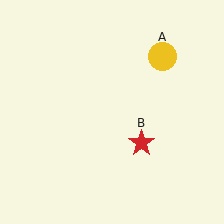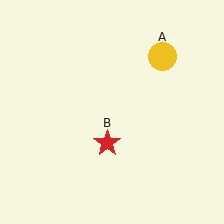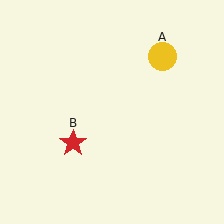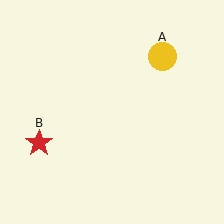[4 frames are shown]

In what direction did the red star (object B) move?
The red star (object B) moved left.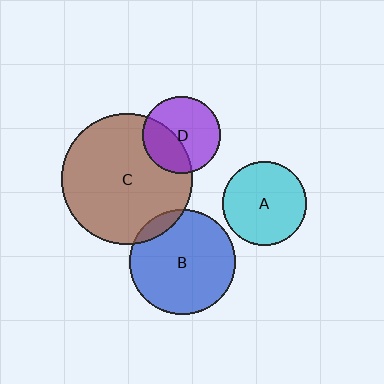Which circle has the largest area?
Circle C (brown).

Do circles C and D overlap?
Yes.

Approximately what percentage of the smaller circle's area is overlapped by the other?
Approximately 35%.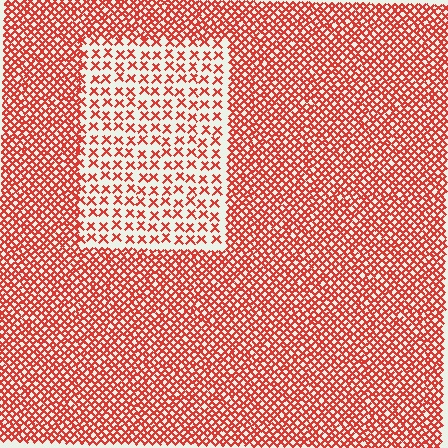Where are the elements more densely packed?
The elements are more densely packed outside the rectangle boundary.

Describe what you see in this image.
The image contains small red elements arranged at two different densities. A rectangle-shaped region is visible where the elements are less densely packed than the surrounding area.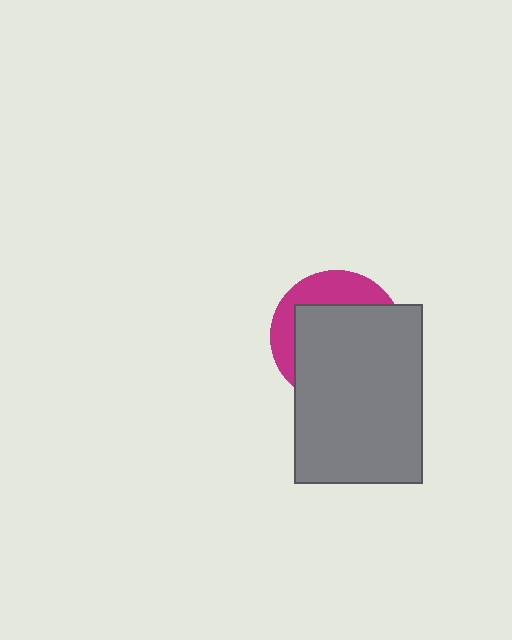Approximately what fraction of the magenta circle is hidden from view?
Roughly 69% of the magenta circle is hidden behind the gray rectangle.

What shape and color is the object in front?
The object in front is a gray rectangle.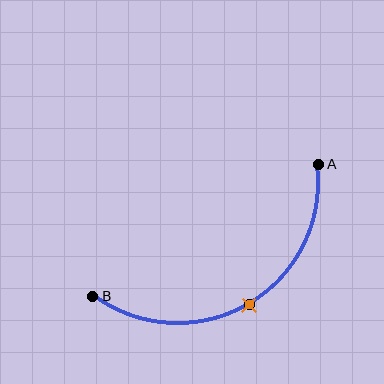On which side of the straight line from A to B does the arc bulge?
The arc bulges below the straight line connecting A and B.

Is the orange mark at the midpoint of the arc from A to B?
Yes. The orange mark lies on the arc at equal arc-length from both A and B — it is the arc midpoint.